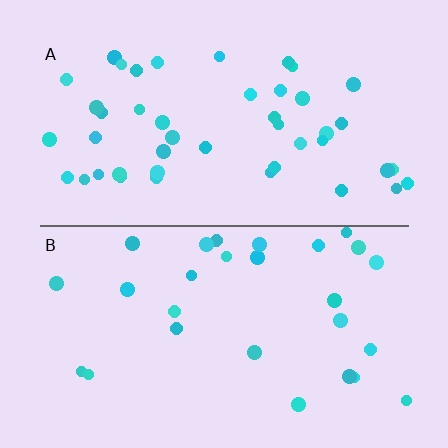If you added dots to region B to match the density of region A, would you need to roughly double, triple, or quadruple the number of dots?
Approximately double.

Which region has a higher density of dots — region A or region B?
A (the top).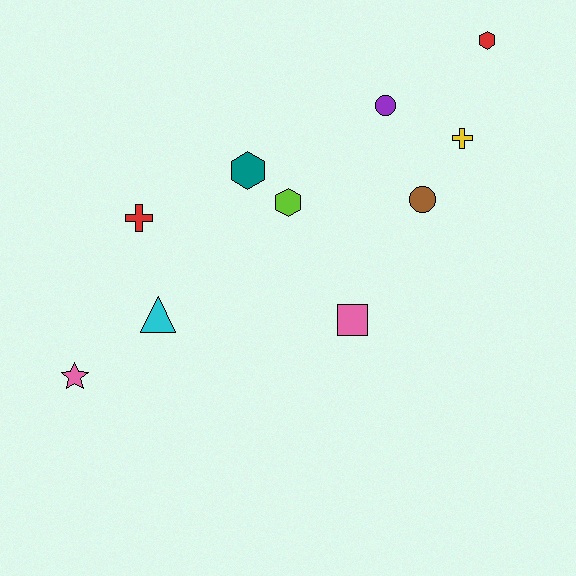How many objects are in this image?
There are 10 objects.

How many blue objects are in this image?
There are no blue objects.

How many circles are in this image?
There are 2 circles.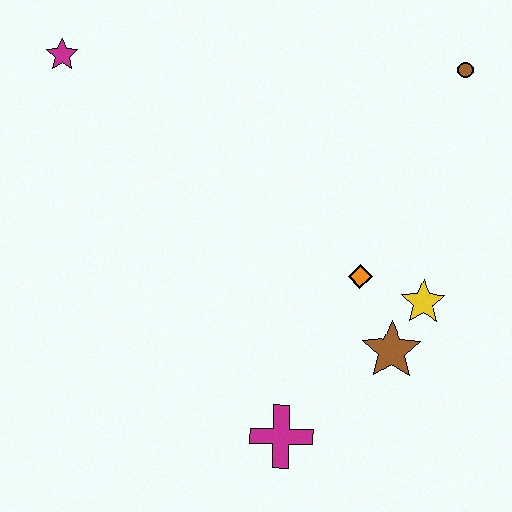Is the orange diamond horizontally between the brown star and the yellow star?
No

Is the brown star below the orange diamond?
Yes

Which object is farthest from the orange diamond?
The magenta star is farthest from the orange diamond.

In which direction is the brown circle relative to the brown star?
The brown circle is above the brown star.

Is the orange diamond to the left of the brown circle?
Yes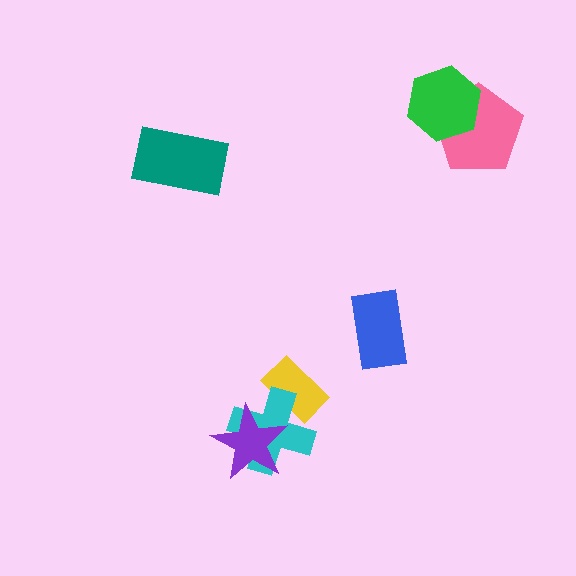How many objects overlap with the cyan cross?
2 objects overlap with the cyan cross.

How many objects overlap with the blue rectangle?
0 objects overlap with the blue rectangle.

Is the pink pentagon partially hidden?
Yes, it is partially covered by another shape.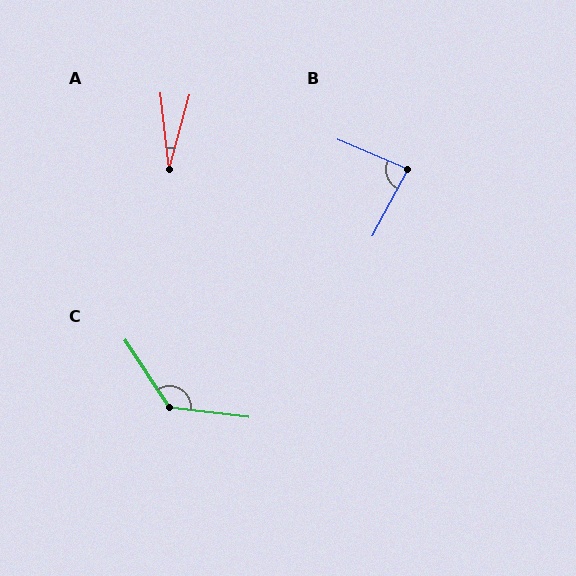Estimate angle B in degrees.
Approximately 84 degrees.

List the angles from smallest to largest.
A (22°), B (84°), C (130°).